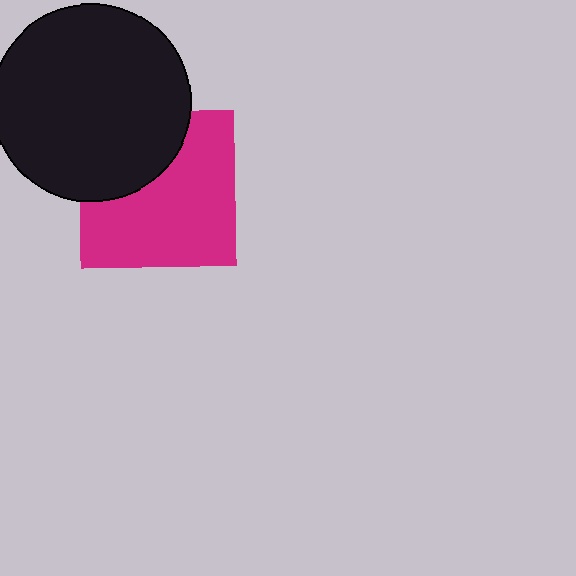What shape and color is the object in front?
The object in front is a black circle.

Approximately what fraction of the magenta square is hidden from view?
Roughly 33% of the magenta square is hidden behind the black circle.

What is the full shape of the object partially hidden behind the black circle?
The partially hidden object is a magenta square.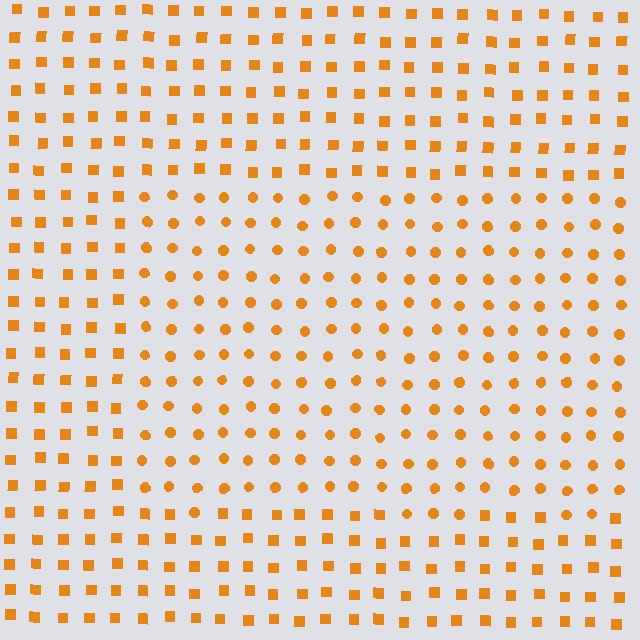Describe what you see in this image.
The image is filled with small orange elements arranged in a uniform grid. A rectangle-shaped region contains circles, while the surrounding area contains squares. The boundary is defined purely by the change in element shape.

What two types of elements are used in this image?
The image uses circles inside the rectangle region and squares outside it.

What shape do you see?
I see a rectangle.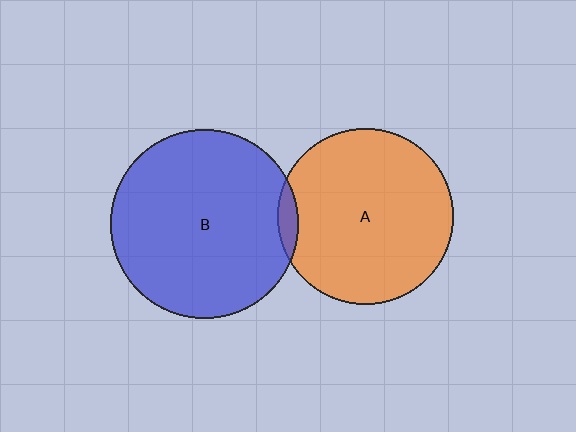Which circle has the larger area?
Circle B (blue).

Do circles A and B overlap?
Yes.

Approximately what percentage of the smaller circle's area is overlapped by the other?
Approximately 5%.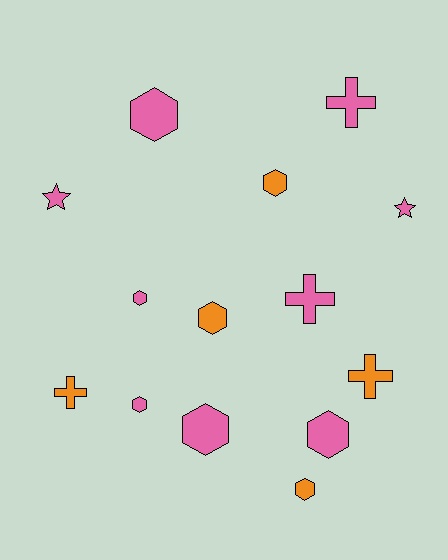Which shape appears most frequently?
Hexagon, with 8 objects.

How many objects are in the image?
There are 14 objects.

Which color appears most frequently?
Pink, with 9 objects.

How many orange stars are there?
There are no orange stars.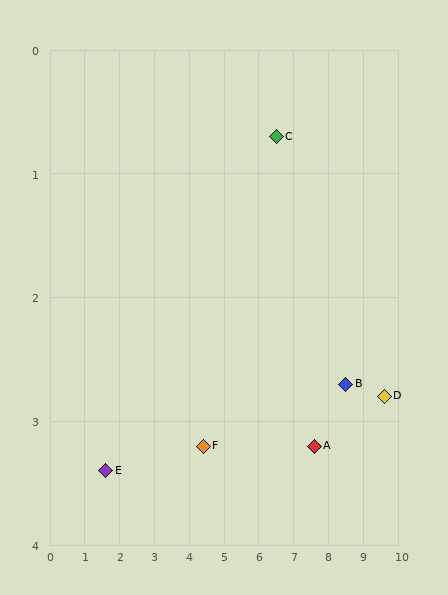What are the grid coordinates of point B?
Point B is at approximately (8.5, 2.7).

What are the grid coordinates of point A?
Point A is at approximately (7.6, 3.2).